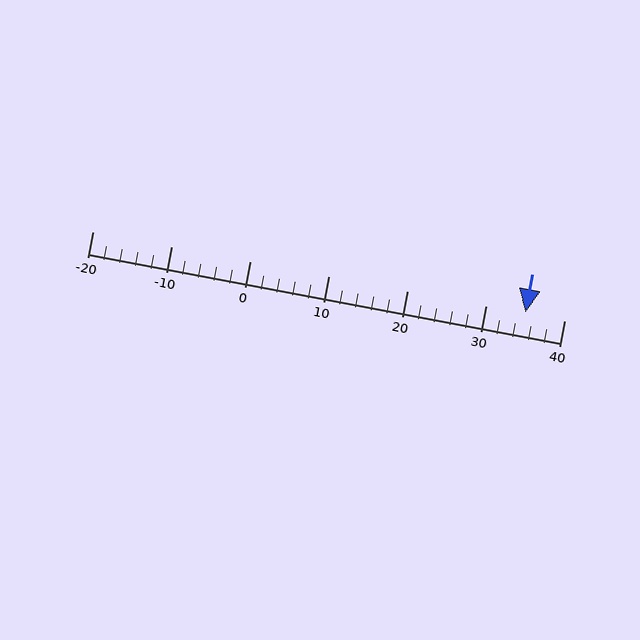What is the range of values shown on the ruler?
The ruler shows values from -20 to 40.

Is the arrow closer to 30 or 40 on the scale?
The arrow is closer to 40.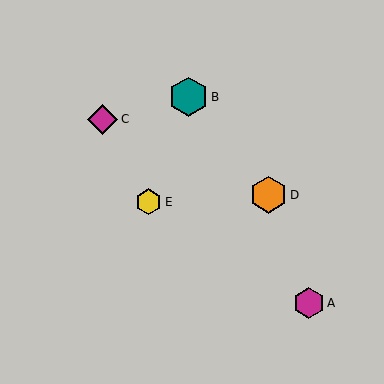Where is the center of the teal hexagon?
The center of the teal hexagon is at (189, 97).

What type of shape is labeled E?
Shape E is a yellow hexagon.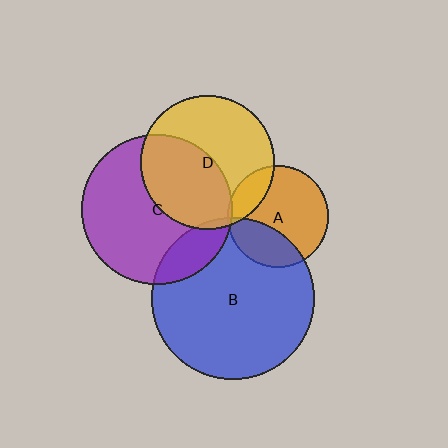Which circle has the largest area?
Circle B (blue).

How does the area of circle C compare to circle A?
Approximately 2.2 times.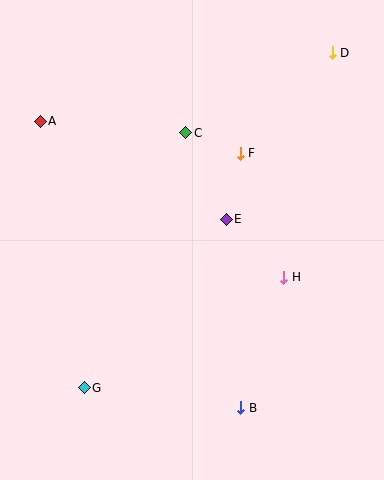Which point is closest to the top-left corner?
Point A is closest to the top-left corner.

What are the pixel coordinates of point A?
Point A is at (40, 121).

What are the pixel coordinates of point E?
Point E is at (226, 219).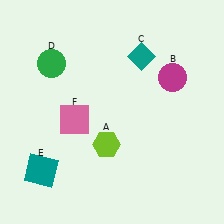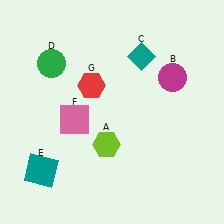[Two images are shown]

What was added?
A red hexagon (G) was added in Image 2.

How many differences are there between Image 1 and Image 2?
There is 1 difference between the two images.